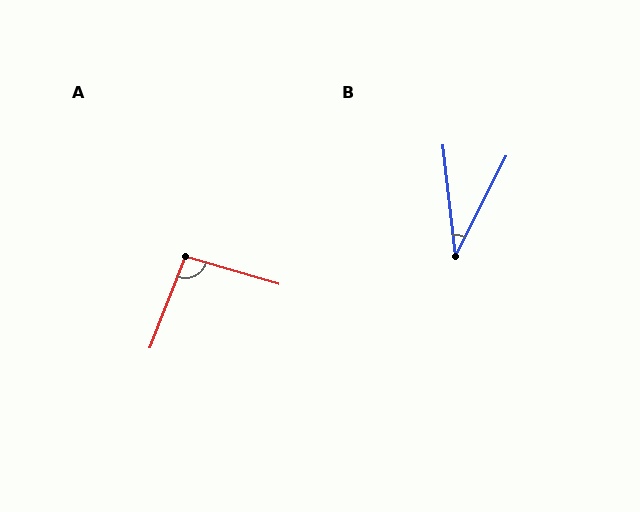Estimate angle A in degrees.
Approximately 95 degrees.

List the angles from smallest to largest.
B (33°), A (95°).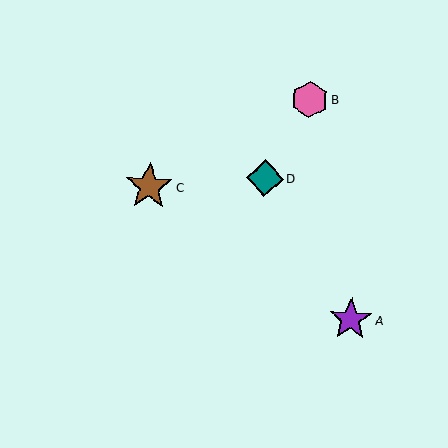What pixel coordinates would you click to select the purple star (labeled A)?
Click at (351, 319) to select the purple star A.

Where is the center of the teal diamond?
The center of the teal diamond is at (265, 178).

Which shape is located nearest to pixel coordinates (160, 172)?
The brown star (labeled C) at (149, 187) is nearest to that location.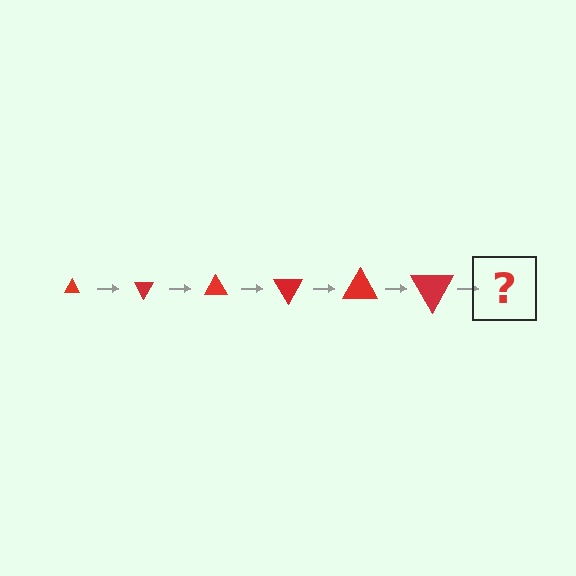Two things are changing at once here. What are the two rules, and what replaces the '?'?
The two rules are that the triangle grows larger each step and it rotates 60 degrees each step. The '?' should be a triangle, larger than the previous one and rotated 360 degrees from the start.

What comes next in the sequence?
The next element should be a triangle, larger than the previous one and rotated 360 degrees from the start.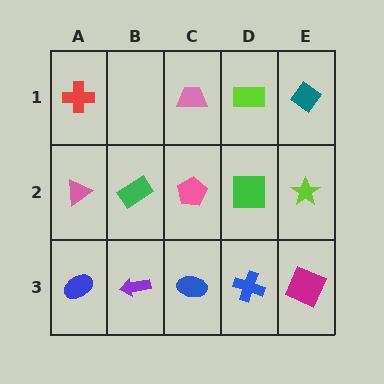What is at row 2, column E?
A lime star.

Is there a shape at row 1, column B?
No, that cell is empty.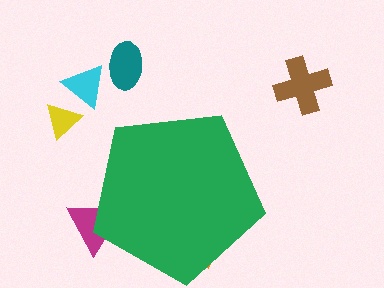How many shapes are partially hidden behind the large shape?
2 shapes are partially hidden.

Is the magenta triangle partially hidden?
Yes, the magenta triangle is partially hidden behind the green pentagon.